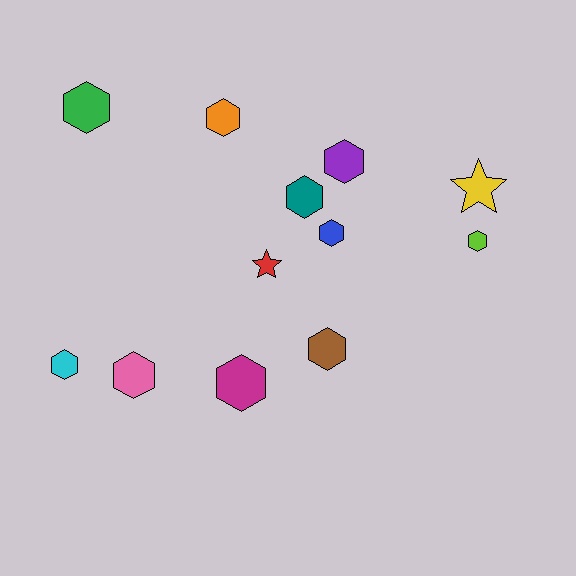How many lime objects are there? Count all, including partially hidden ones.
There is 1 lime object.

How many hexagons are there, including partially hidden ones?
There are 10 hexagons.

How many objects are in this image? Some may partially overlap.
There are 12 objects.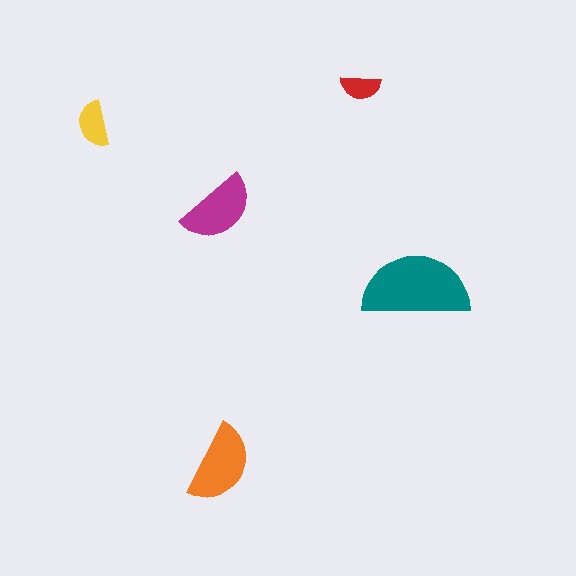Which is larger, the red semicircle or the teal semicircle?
The teal one.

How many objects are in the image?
There are 5 objects in the image.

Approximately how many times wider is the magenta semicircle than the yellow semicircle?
About 1.5 times wider.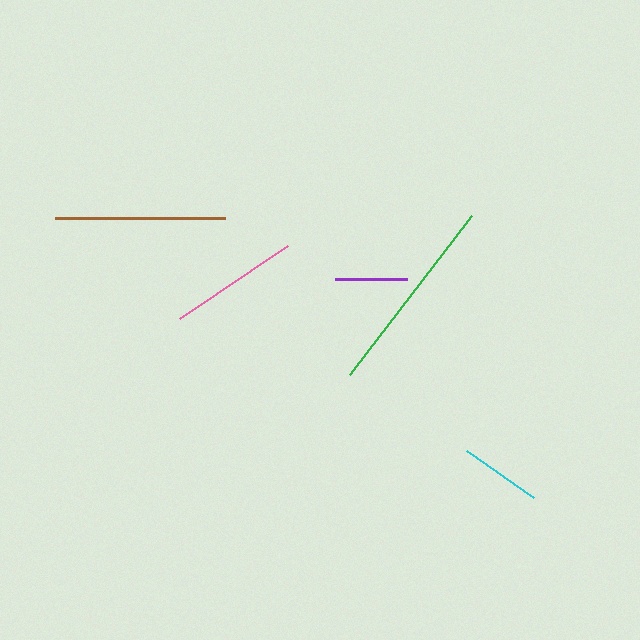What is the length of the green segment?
The green segment is approximately 201 pixels long.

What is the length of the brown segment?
The brown segment is approximately 170 pixels long.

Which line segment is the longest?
The green line is the longest at approximately 201 pixels.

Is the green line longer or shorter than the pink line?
The green line is longer than the pink line.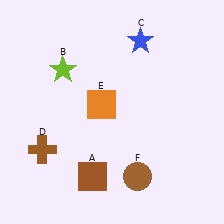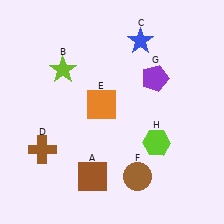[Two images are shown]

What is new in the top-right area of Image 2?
A purple pentagon (G) was added in the top-right area of Image 2.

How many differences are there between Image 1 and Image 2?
There are 2 differences between the two images.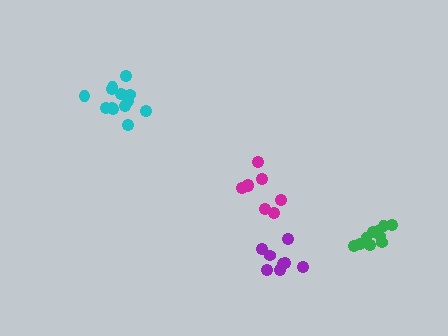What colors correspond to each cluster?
The clusters are colored: green, purple, cyan, magenta.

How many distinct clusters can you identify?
There are 4 distinct clusters.